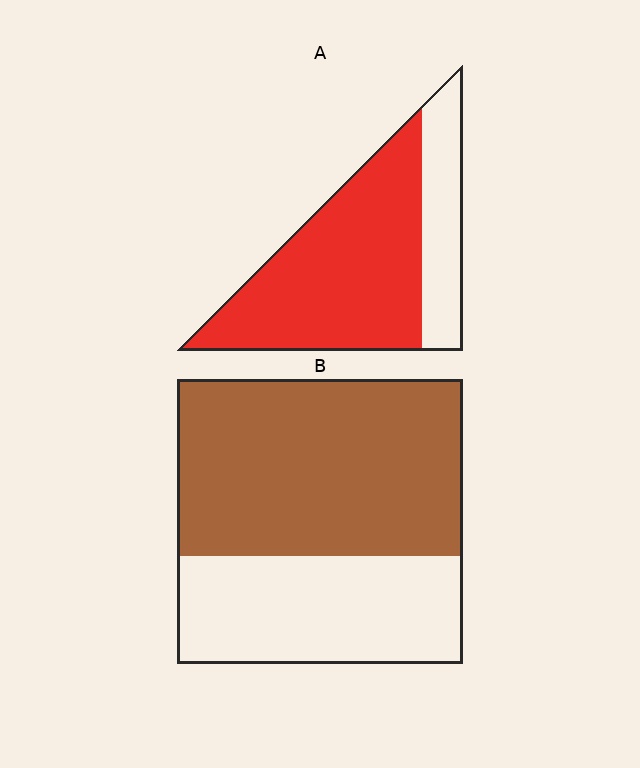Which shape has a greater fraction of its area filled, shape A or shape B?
Shape A.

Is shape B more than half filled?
Yes.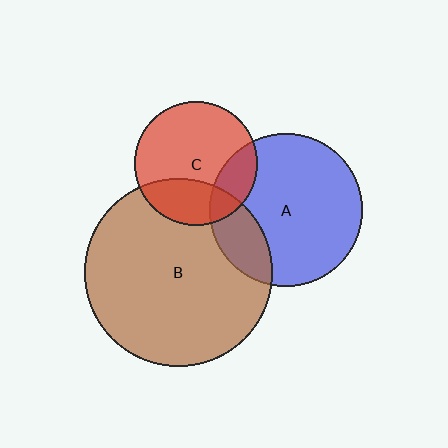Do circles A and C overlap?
Yes.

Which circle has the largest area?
Circle B (brown).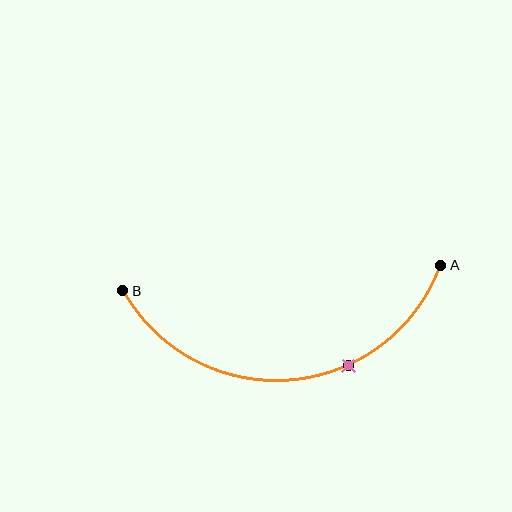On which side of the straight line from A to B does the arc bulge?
The arc bulges below the straight line connecting A and B.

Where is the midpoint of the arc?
The arc midpoint is the point on the curve farthest from the straight line joining A and B. It sits below that line.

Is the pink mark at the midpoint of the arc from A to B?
No. The pink mark lies on the arc but is closer to endpoint A. The arc midpoint would be at the point on the curve equidistant along the arc from both A and B.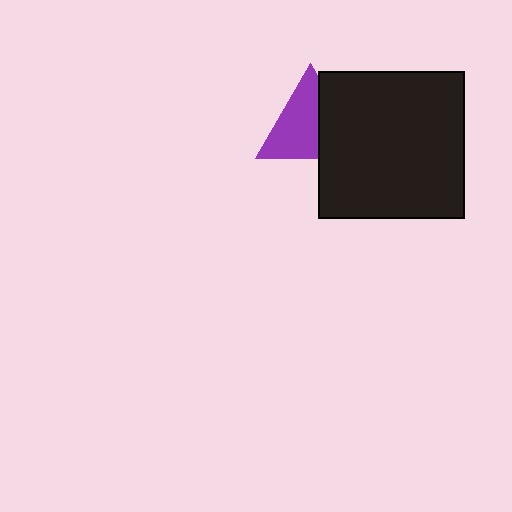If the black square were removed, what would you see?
You would see the complete purple triangle.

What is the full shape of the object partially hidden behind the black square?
The partially hidden object is a purple triangle.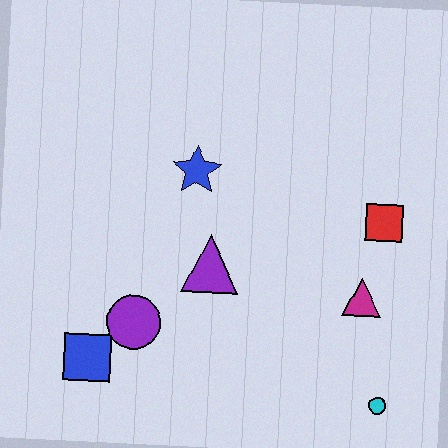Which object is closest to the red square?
The magenta triangle is closest to the red square.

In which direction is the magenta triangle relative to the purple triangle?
The magenta triangle is to the right of the purple triangle.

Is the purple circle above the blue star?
No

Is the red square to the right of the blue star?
Yes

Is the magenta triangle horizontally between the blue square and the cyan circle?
Yes